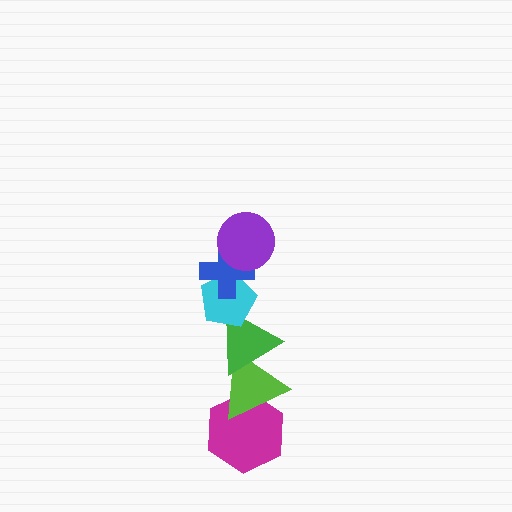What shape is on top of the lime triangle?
The green triangle is on top of the lime triangle.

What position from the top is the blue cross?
The blue cross is 2nd from the top.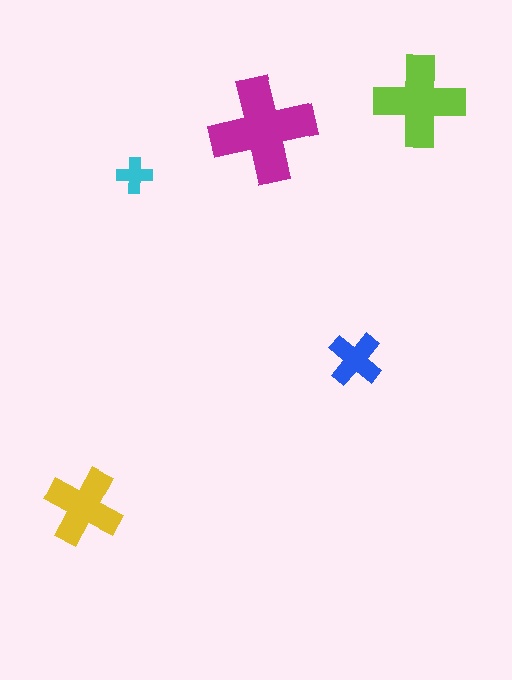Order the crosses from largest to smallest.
the magenta one, the lime one, the yellow one, the blue one, the cyan one.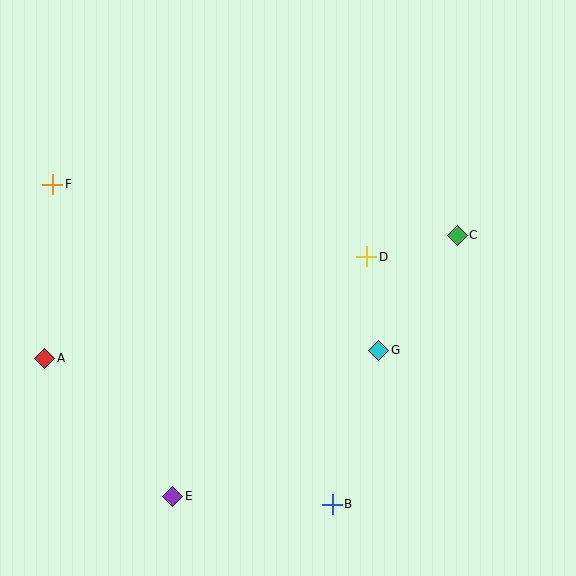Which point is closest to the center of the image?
Point D at (367, 257) is closest to the center.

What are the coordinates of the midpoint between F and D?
The midpoint between F and D is at (210, 221).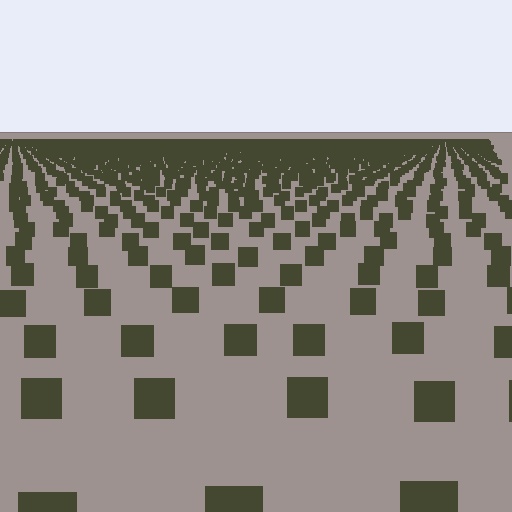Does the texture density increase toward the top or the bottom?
Density increases toward the top.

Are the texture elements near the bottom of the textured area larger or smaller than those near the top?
Larger. Near the bottom, elements are closer to the viewer and appear at a bigger on-screen size.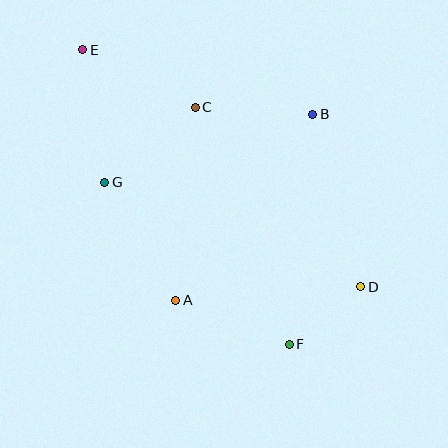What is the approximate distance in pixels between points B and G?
The distance between B and G is approximately 219 pixels.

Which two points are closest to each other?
Points D and F are closest to each other.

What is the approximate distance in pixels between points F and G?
The distance between F and G is approximately 245 pixels.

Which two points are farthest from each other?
Points D and E are farthest from each other.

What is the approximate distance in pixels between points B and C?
The distance between B and C is approximately 118 pixels.